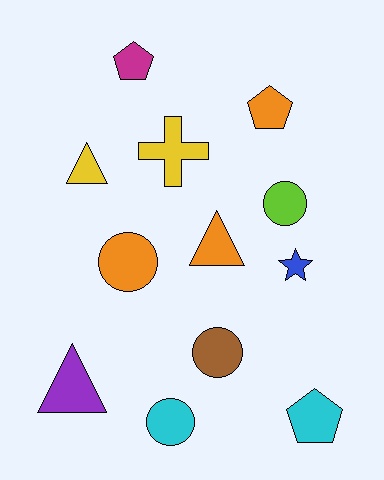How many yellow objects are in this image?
There are 2 yellow objects.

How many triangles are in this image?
There are 3 triangles.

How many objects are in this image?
There are 12 objects.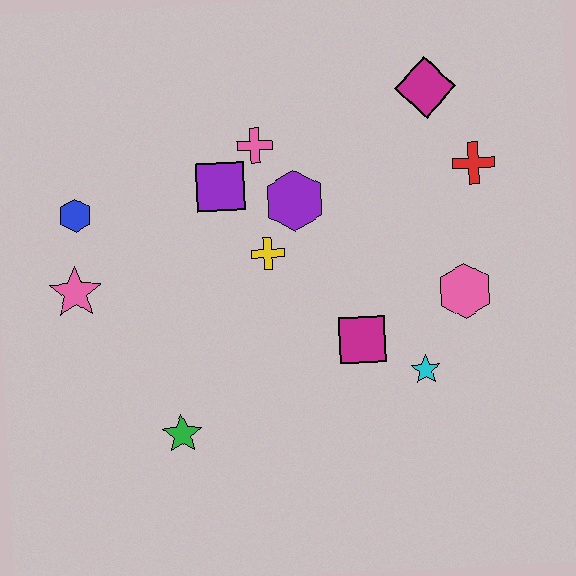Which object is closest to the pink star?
The blue hexagon is closest to the pink star.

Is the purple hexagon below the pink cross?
Yes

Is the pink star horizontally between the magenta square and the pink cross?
No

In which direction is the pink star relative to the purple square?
The pink star is to the left of the purple square.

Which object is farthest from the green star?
The magenta diamond is farthest from the green star.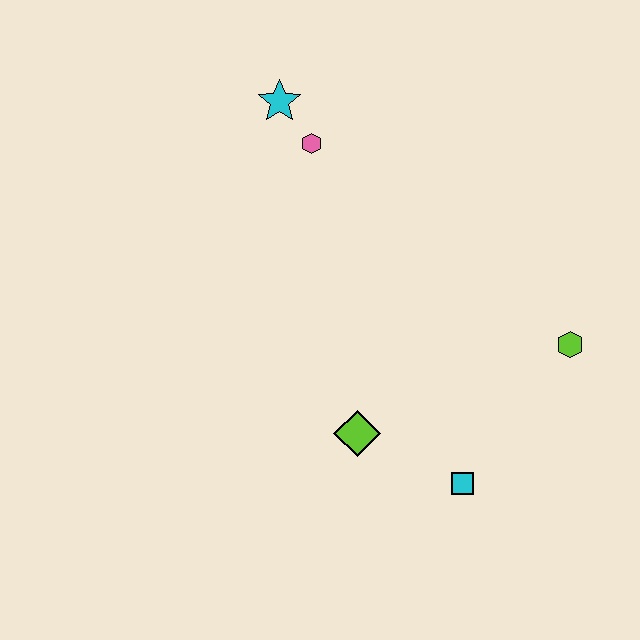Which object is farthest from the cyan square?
The cyan star is farthest from the cyan square.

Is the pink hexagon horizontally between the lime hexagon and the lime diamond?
No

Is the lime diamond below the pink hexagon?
Yes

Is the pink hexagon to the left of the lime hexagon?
Yes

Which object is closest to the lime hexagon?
The cyan square is closest to the lime hexagon.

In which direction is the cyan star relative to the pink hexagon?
The cyan star is above the pink hexagon.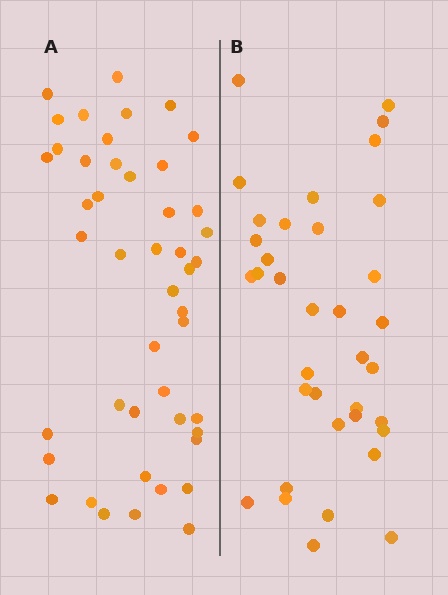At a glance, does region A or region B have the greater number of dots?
Region A (the left region) has more dots.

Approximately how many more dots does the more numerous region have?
Region A has roughly 10 or so more dots than region B.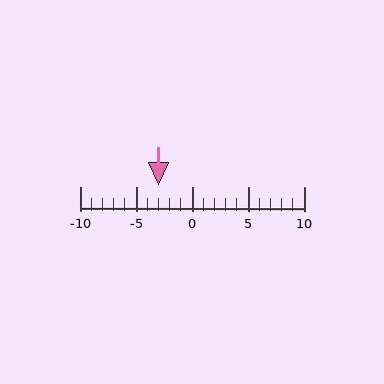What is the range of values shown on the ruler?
The ruler shows values from -10 to 10.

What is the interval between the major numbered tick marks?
The major tick marks are spaced 5 units apart.